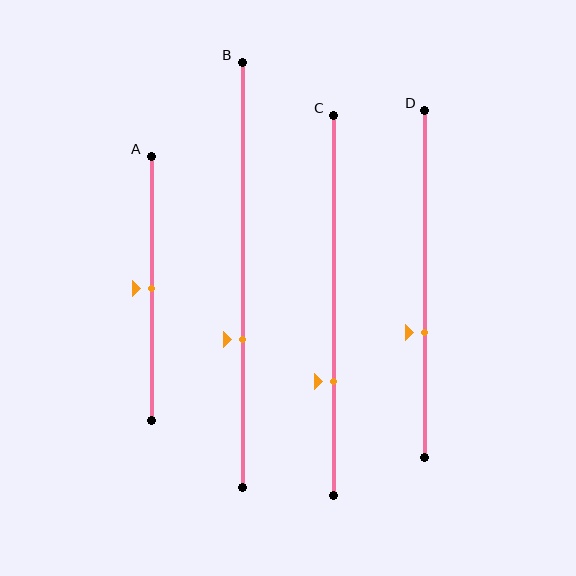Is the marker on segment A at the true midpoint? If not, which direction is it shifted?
Yes, the marker on segment A is at the true midpoint.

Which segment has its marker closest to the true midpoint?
Segment A has its marker closest to the true midpoint.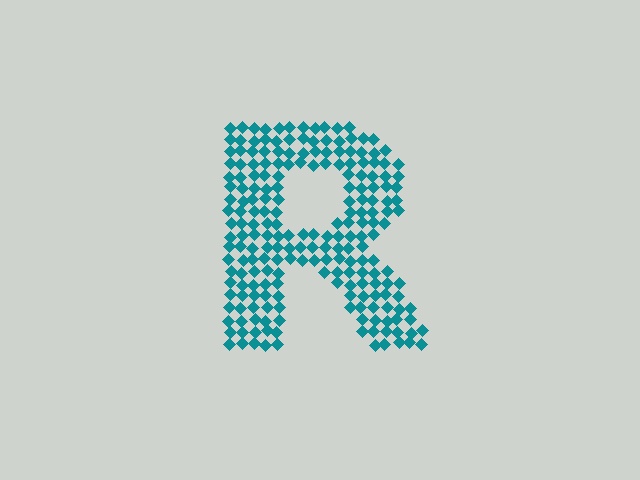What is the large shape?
The large shape is the letter R.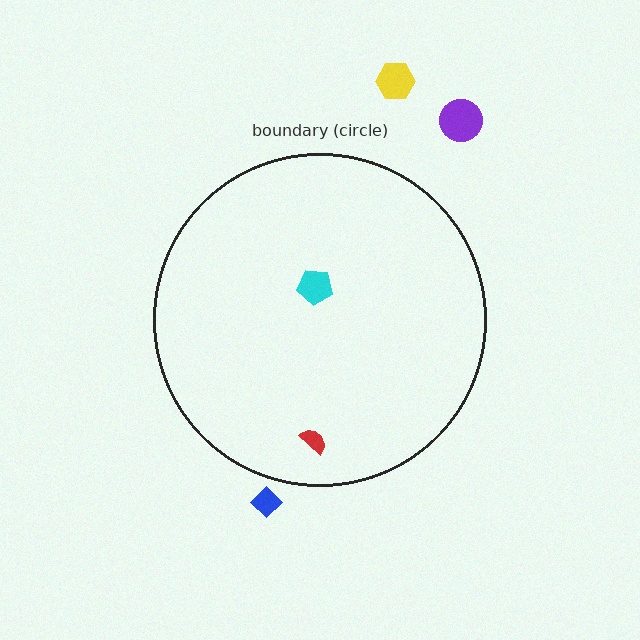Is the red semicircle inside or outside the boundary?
Inside.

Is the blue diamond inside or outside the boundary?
Outside.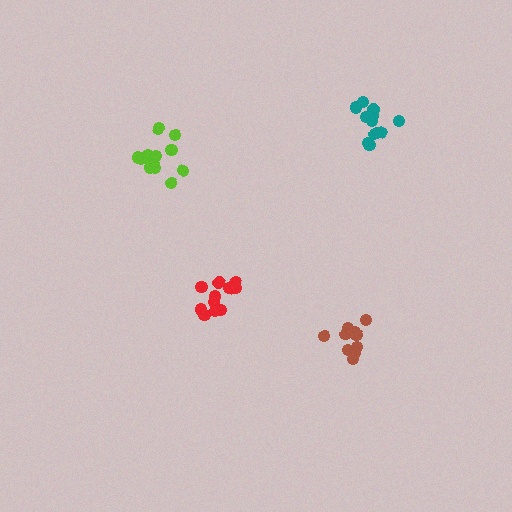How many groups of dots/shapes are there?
There are 4 groups.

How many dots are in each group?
Group 1: 11 dots, Group 2: 11 dots, Group 3: 12 dots, Group 4: 12 dots (46 total).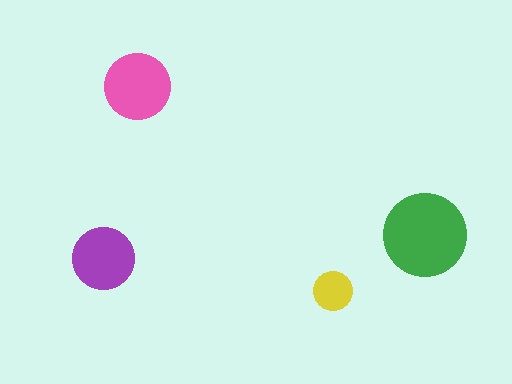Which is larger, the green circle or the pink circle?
The green one.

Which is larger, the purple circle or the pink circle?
The pink one.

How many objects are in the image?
There are 4 objects in the image.